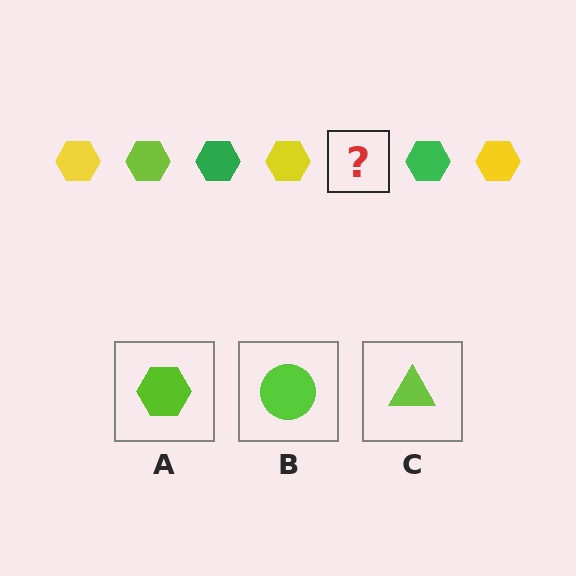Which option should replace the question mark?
Option A.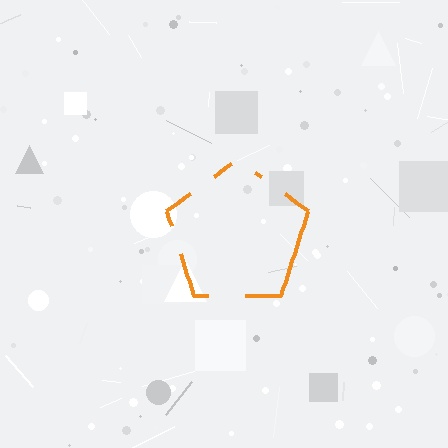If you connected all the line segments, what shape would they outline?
They would outline a pentagon.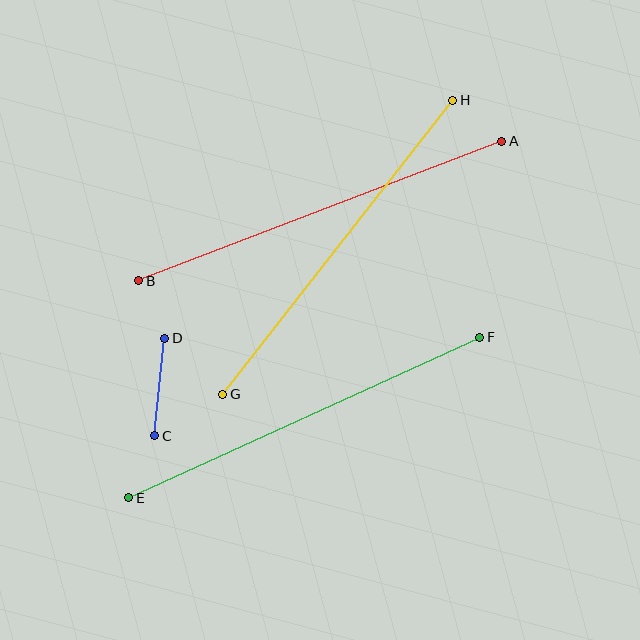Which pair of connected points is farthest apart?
Points A and B are farthest apart.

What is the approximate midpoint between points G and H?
The midpoint is at approximately (338, 247) pixels.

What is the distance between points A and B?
The distance is approximately 389 pixels.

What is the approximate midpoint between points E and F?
The midpoint is at approximately (304, 418) pixels.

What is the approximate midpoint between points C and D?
The midpoint is at approximately (160, 387) pixels.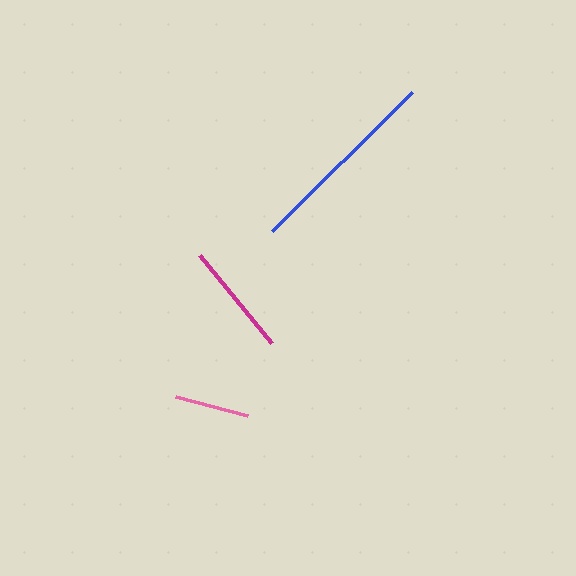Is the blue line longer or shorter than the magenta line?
The blue line is longer than the magenta line.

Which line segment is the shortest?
The pink line is the shortest at approximately 74 pixels.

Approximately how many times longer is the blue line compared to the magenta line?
The blue line is approximately 1.7 times the length of the magenta line.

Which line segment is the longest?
The blue line is the longest at approximately 198 pixels.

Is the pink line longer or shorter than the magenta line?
The magenta line is longer than the pink line.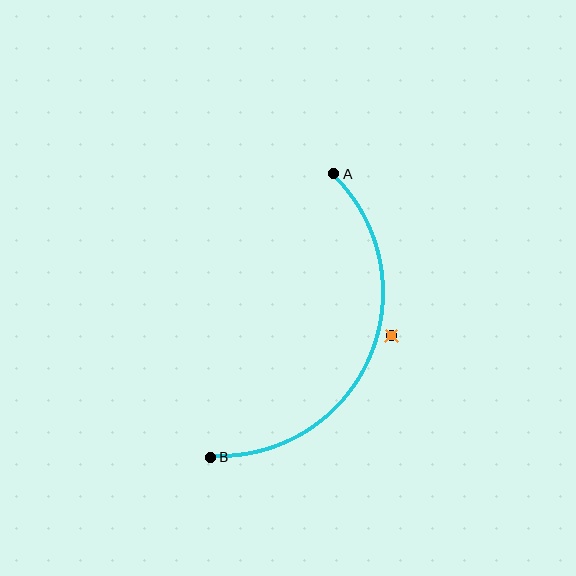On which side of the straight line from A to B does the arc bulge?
The arc bulges to the right of the straight line connecting A and B.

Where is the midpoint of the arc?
The arc midpoint is the point on the curve farthest from the straight line joining A and B. It sits to the right of that line.